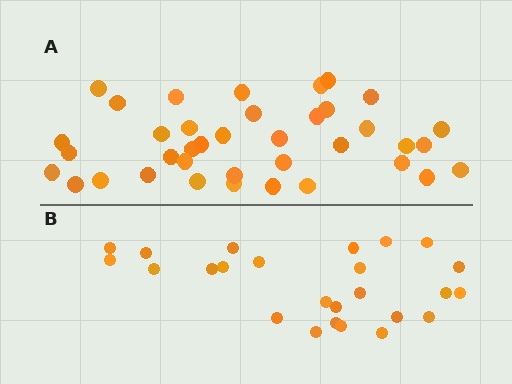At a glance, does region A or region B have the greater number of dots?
Region A (the top region) has more dots.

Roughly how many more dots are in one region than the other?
Region A has approximately 15 more dots than region B.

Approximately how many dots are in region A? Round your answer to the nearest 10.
About 40 dots. (The exact count is 38, which rounds to 40.)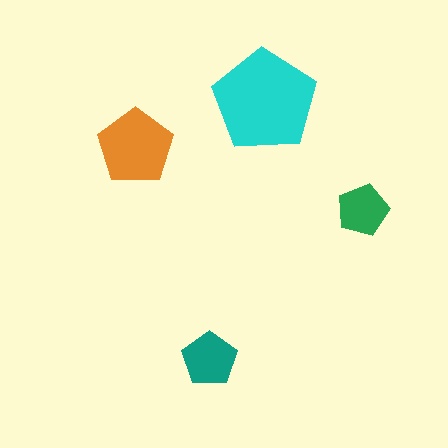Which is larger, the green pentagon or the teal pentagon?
The teal one.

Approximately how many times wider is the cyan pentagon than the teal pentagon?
About 2 times wider.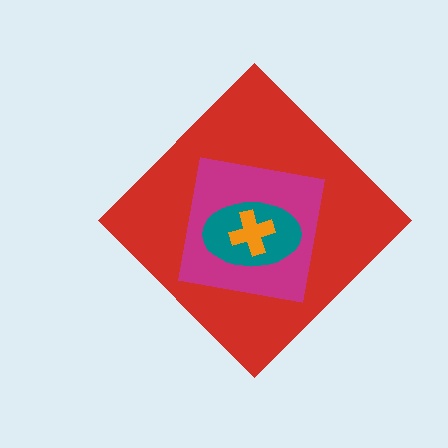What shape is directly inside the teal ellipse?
The orange cross.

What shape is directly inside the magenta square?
The teal ellipse.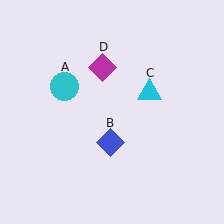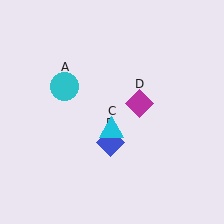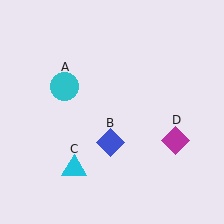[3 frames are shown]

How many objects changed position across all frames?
2 objects changed position: cyan triangle (object C), magenta diamond (object D).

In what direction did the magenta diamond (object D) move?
The magenta diamond (object D) moved down and to the right.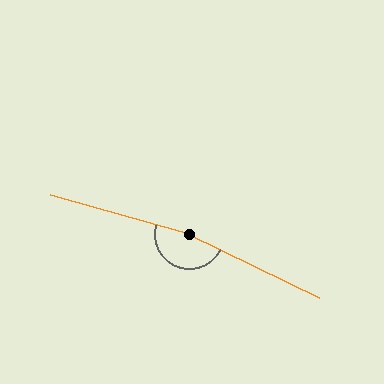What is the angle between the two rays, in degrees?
Approximately 170 degrees.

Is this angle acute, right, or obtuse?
It is obtuse.